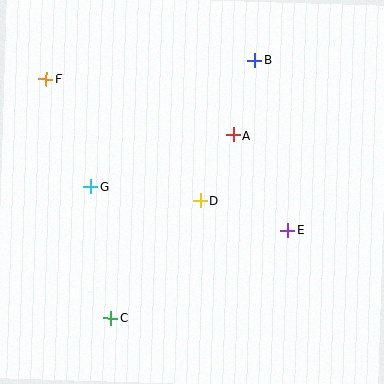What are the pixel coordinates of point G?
Point G is at (91, 187).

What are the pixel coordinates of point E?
Point E is at (288, 230).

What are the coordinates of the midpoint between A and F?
The midpoint between A and F is at (140, 107).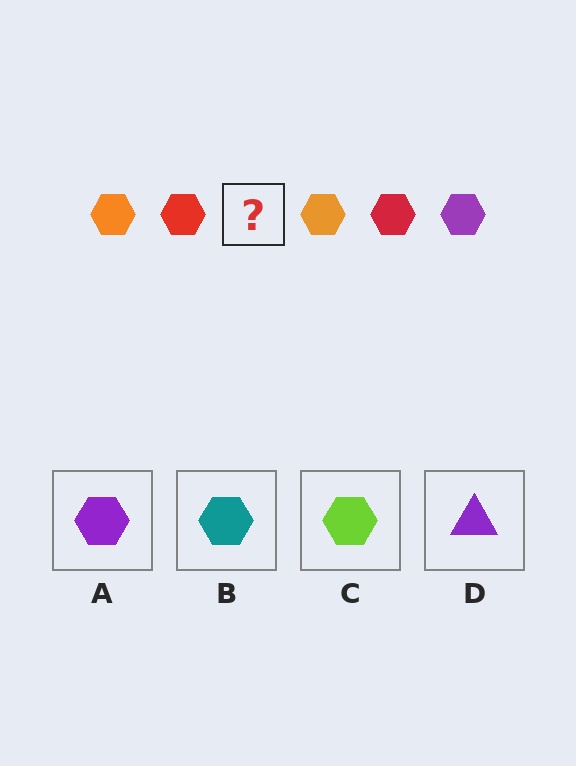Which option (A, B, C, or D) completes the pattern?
A.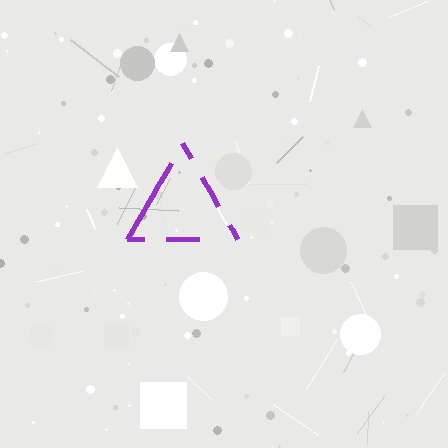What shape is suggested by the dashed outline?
The dashed outline suggests a triangle.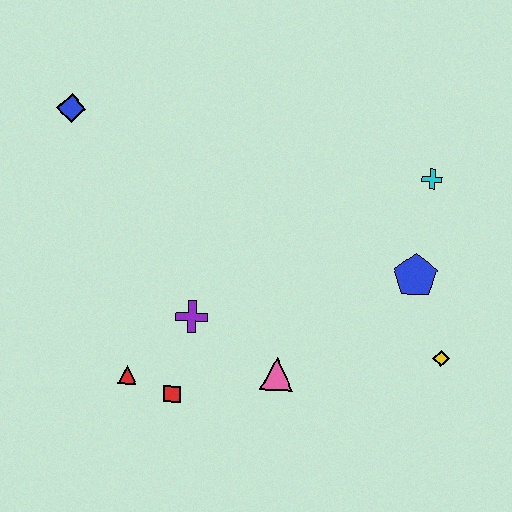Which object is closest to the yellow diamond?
The blue pentagon is closest to the yellow diamond.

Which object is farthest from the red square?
The cyan cross is farthest from the red square.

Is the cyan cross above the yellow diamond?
Yes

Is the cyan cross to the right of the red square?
Yes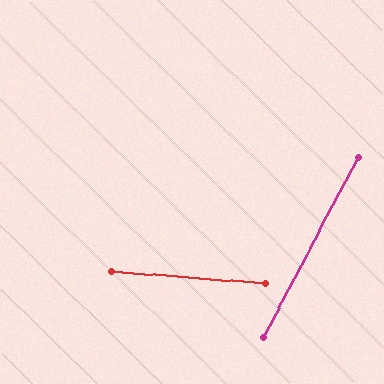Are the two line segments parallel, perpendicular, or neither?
Neither parallel nor perpendicular — they differ by about 67°.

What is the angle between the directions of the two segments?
Approximately 67 degrees.